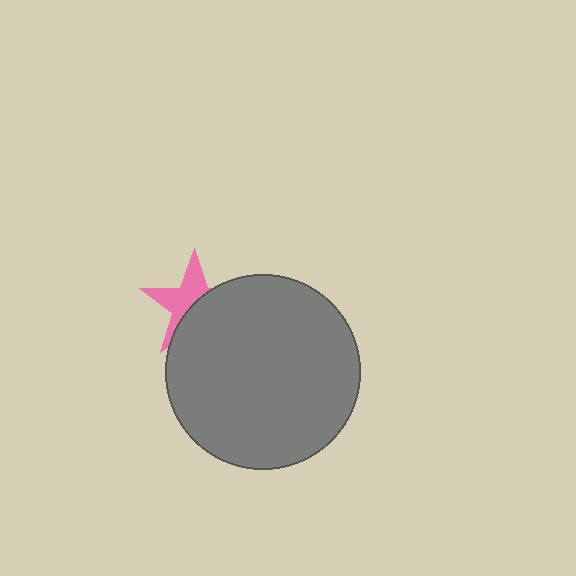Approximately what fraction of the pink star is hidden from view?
Roughly 52% of the pink star is hidden behind the gray circle.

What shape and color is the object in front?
The object in front is a gray circle.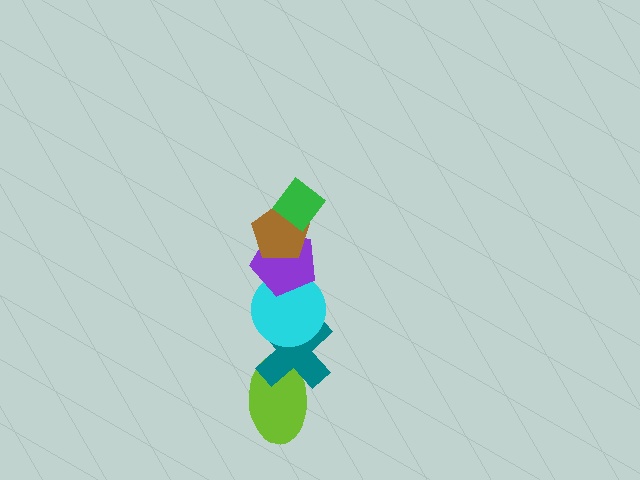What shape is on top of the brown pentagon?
The green diamond is on top of the brown pentagon.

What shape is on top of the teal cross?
The cyan circle is on top of the teal cross.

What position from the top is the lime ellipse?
The lime ellipse is 6th from the top.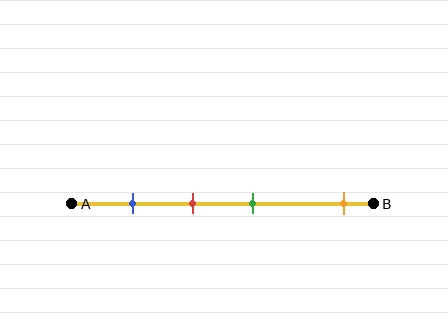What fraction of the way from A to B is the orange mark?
The orange mark is approximately 90% (0.9) of the way from A to B.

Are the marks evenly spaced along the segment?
No, the marks are not evenly spaced.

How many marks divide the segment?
There are 4 marks dividing the segment.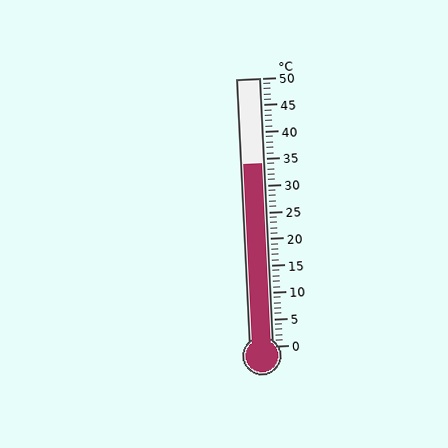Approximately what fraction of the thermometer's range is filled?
The thermometer is filled to approximately 70% of its range.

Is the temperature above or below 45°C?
The temperature is below 45°C.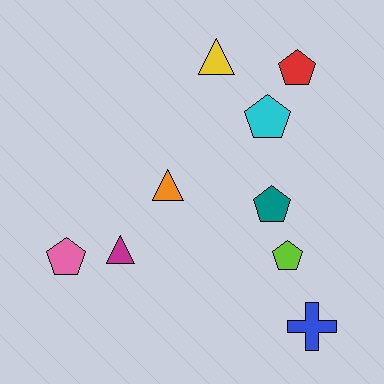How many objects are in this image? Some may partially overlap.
There are 9 objects.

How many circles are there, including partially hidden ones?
There are no circles.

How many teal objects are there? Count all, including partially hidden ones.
There is 1 teal object.